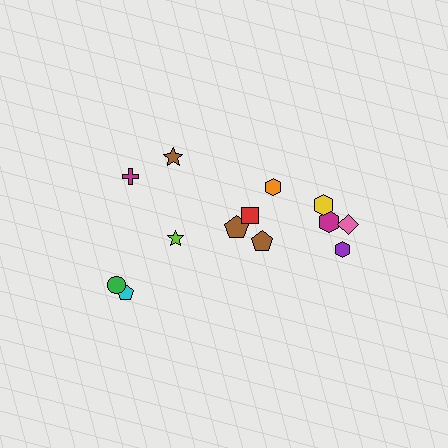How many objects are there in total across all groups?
There are 13 objects.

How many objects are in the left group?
There are 5 objects.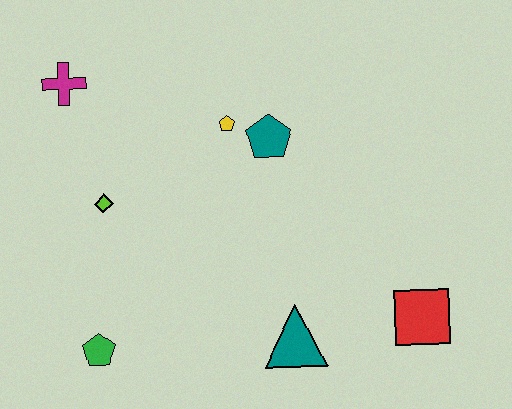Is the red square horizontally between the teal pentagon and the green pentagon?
No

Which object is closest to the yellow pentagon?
The teal pentagon is closest to the yellow pentagon.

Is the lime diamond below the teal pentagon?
Yes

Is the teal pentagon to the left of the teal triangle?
Yes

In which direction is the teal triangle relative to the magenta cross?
The teal triangle is below the magenta cross.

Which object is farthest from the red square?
The magenta cross is farthest from the red square.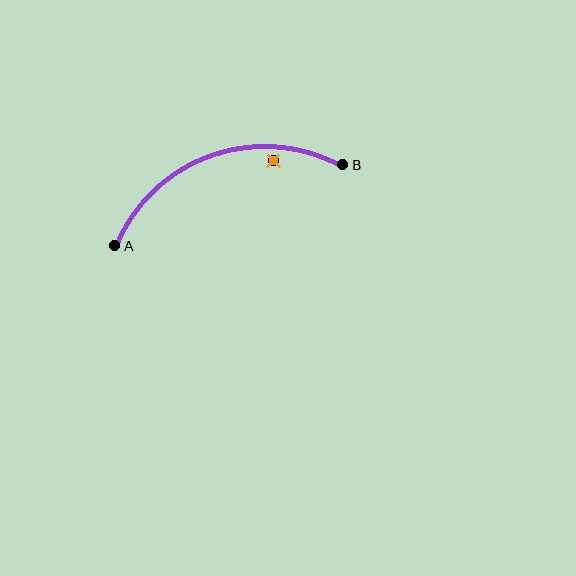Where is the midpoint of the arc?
The arc midpoint is the point on the curve farthest from the straight line joining A and B. It sits above that line.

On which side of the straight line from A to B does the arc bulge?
The arc bulges above the straight line connecting A and B.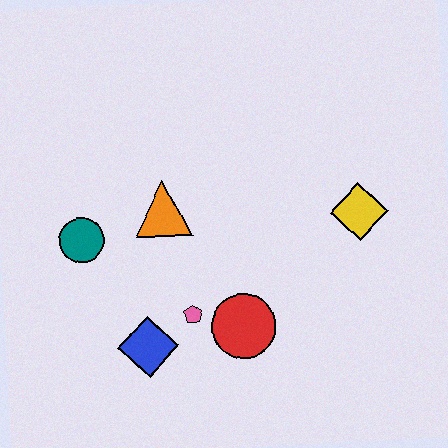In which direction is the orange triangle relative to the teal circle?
The orange triangle is to the right of the teal circle.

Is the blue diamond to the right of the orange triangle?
No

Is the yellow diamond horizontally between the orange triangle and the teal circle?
No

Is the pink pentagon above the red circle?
Yes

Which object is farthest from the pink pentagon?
The yellow diamond is farthest from the pink pentagon.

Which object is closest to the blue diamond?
The pink pentagon is closest to the blue diamond.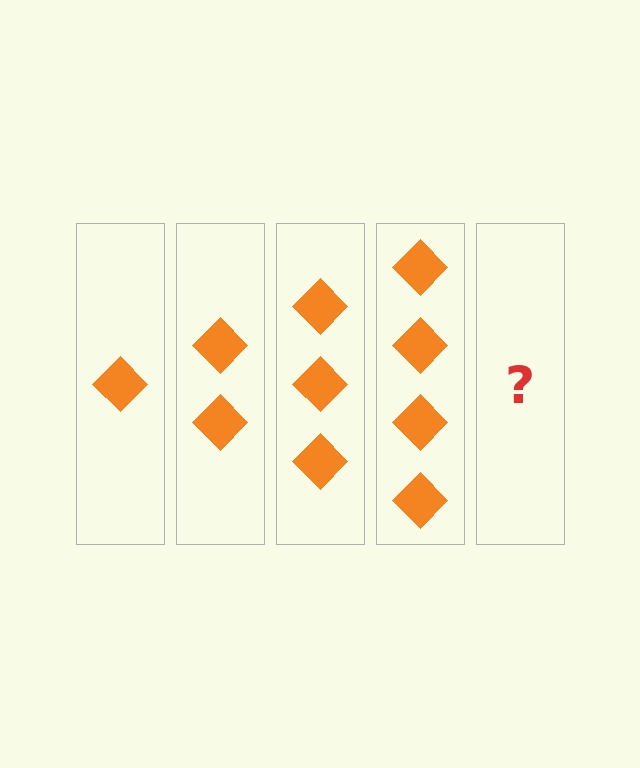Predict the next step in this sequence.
The next step is 5 diamonds.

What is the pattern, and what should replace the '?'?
The pattern is that each step adds one more diamond. The '?' should be 5 diamonds.